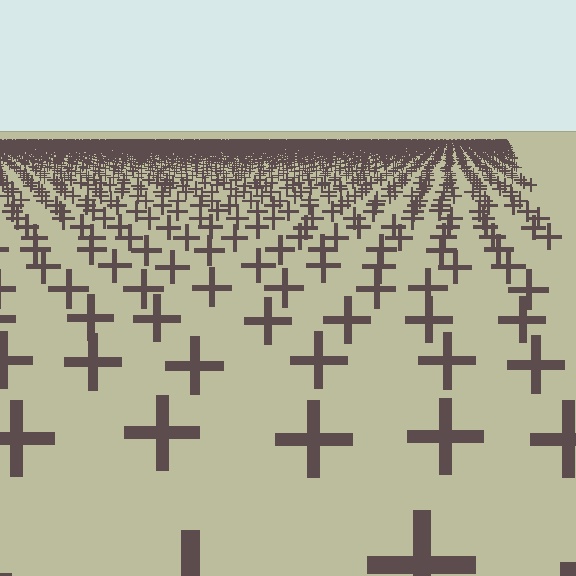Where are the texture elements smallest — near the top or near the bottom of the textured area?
Near the top.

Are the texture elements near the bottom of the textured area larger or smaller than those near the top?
Larger. Near the bottom, elements are closer to the viewer and appear at a bigger on-screen size.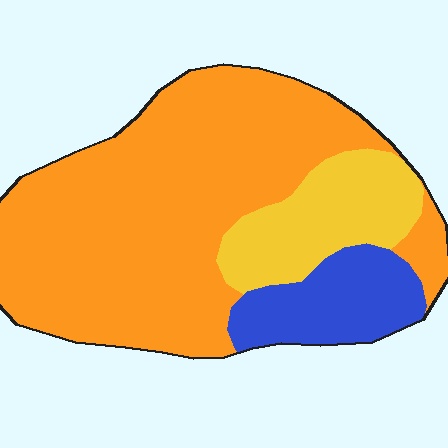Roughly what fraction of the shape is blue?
Blue takes up about one eighth (1/8) of the shape.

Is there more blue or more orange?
Orange.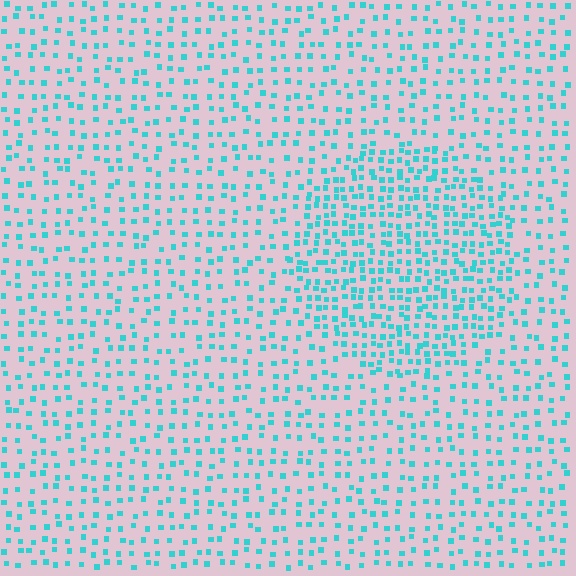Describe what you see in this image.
The image contains small cyan elements arranged at two different densities. A circle-shaped region is visible where the elements are more densely packed than the surrounding area.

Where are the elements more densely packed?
The elements are more densely packed inside the circle boundary.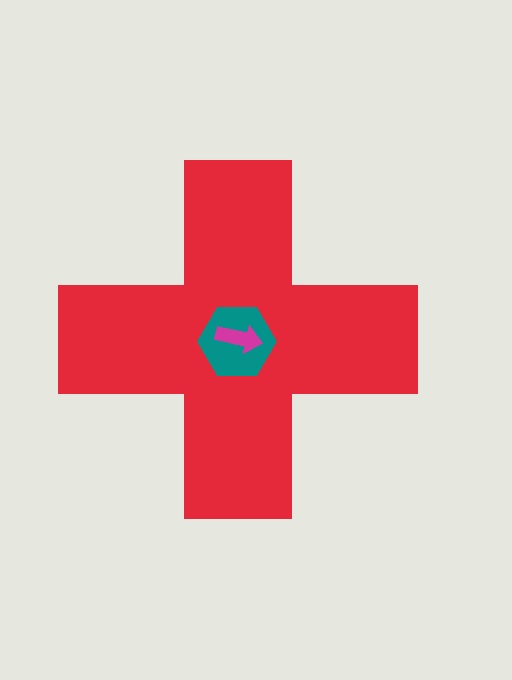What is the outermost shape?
The red cross.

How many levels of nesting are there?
3.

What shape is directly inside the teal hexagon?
The magenta arrow.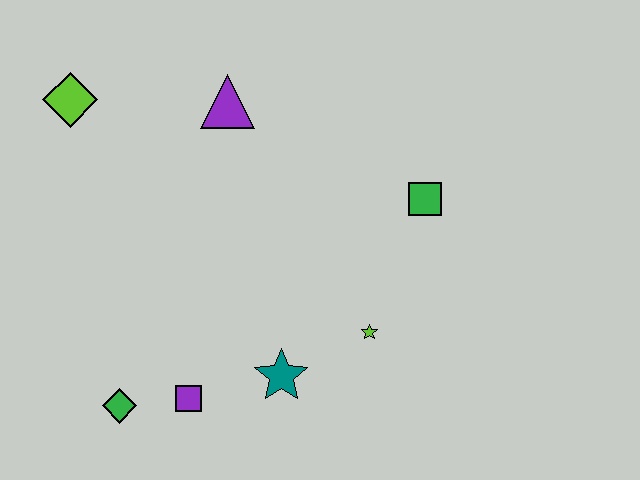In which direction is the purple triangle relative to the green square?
The purple triangle is to the left of the green square.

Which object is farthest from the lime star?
The lime diamond is farthest from the lime star.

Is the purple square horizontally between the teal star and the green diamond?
Yes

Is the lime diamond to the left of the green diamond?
Yes